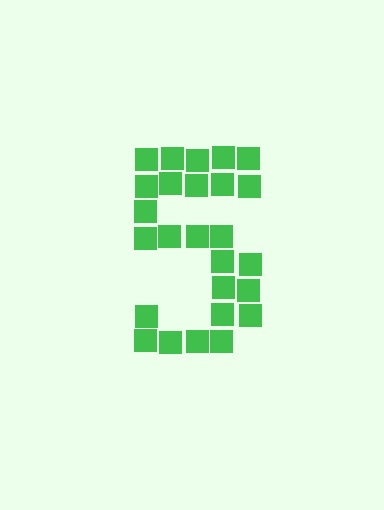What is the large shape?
The large shape is the digit 5.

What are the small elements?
The small elements are squares.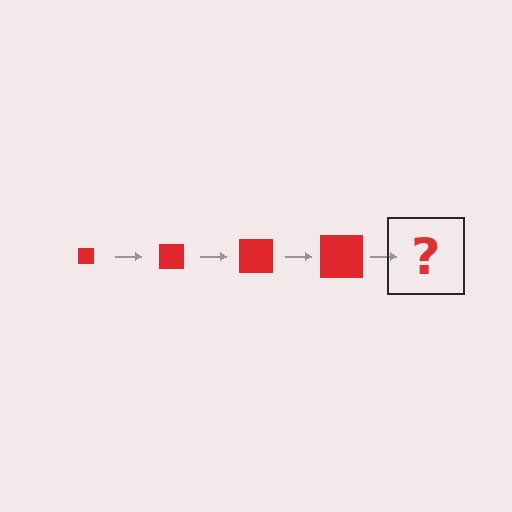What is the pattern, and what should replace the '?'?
The pattern is that the square gets progressively larger each step. The '?' should be a red square, larger than the previous one.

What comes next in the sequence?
The next element should be a red square, larger than the previous one.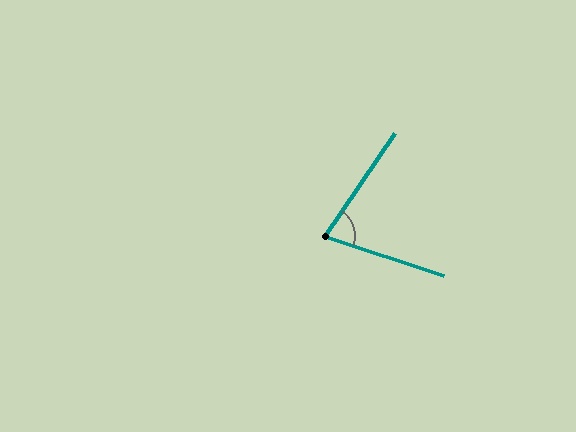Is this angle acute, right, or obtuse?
It is acute.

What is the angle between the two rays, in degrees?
Approximately 74 degrees.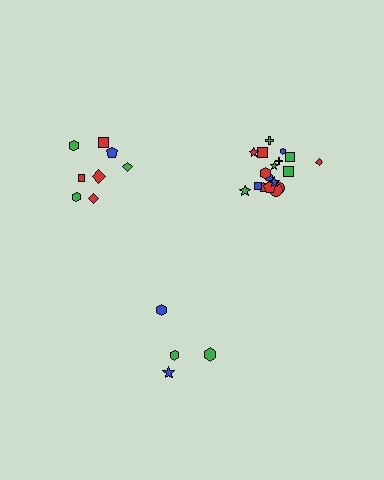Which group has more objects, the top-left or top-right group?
The top-right group.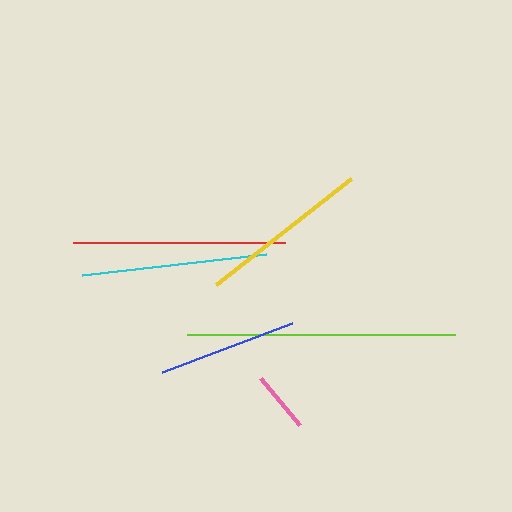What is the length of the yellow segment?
The yellow segment is approximately 172 pixels long.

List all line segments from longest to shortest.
From longest to shortest: lime, red, cyan, yellow, blue, pink.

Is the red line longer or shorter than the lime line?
The lime line is longer than the red line.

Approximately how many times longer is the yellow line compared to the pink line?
The yellow line is approximately 2.8 times the length of the pink line.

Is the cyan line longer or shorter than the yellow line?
The cyan line is longer than the yellow line.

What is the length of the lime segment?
The lime segment is approximately 268 pixels long.